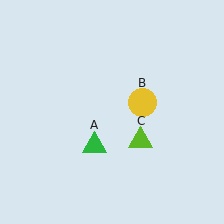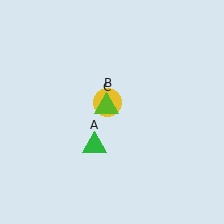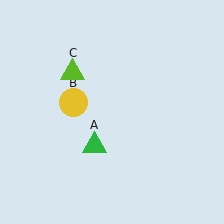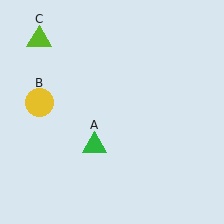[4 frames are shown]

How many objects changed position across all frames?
2 objects changed position: yellow circle (object B), lime triangle (object C).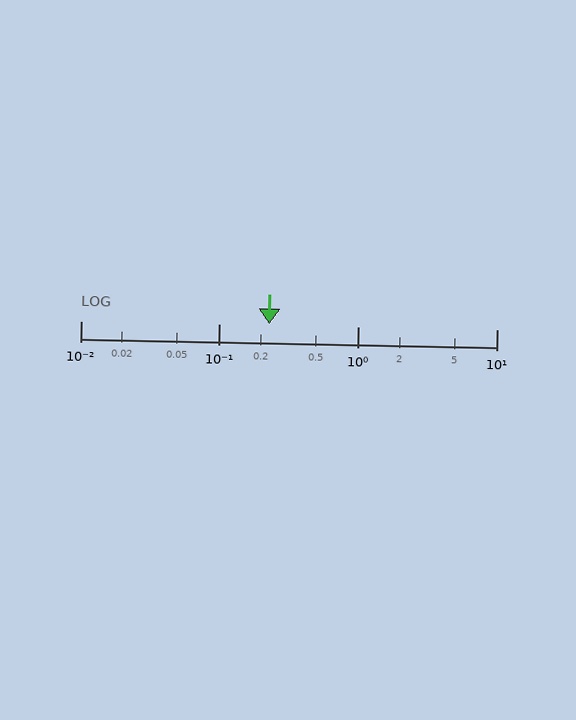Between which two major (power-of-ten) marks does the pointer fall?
The pointer is between 0.1 and 1.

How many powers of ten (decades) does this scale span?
The scale spans 3 decades, from 0.01 to 10.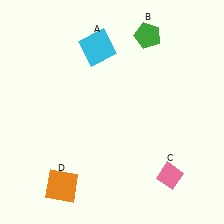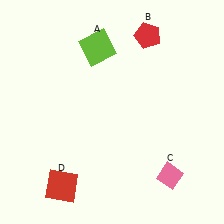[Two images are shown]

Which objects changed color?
A changed from cyan to lime. B changed from green to red. D changed from orange to red.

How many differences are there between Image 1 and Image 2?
There are 3 differences between the two images.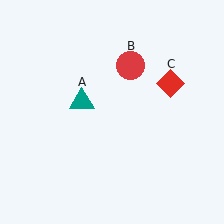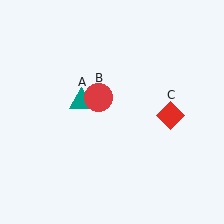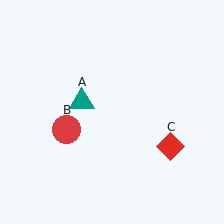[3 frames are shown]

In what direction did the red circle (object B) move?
The red circle (object B) moved down and to the left.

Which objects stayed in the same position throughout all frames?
Teal triangle (object A) remained stationary.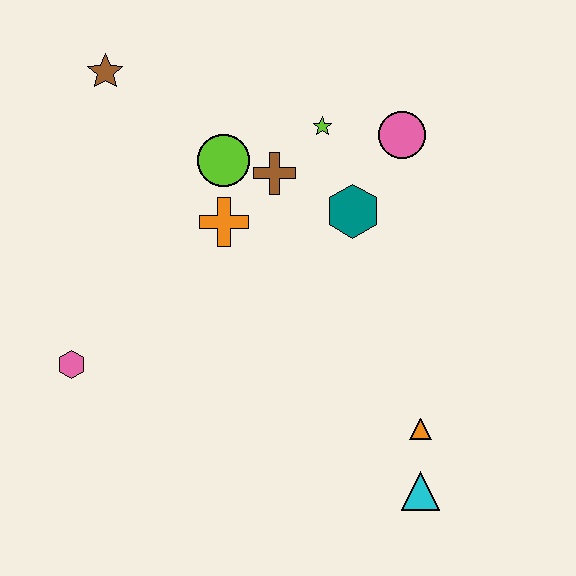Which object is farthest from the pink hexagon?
The pink circle is farthest from the pink hexagon.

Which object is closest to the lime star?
The brown cross is closest to the lime star.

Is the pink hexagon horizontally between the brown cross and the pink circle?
No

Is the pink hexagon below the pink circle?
Yes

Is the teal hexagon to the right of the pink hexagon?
Yes